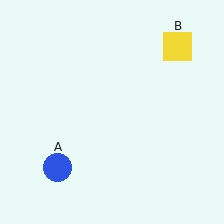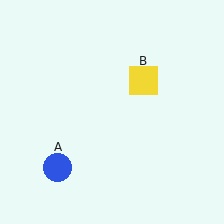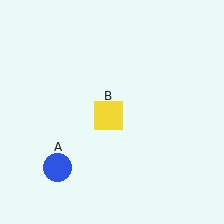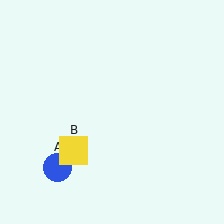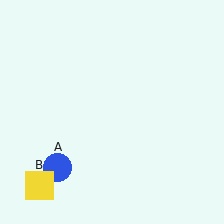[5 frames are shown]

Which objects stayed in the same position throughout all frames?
Blue circle (object A) remained stationary.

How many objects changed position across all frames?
1 object changed position: yellow square (object B).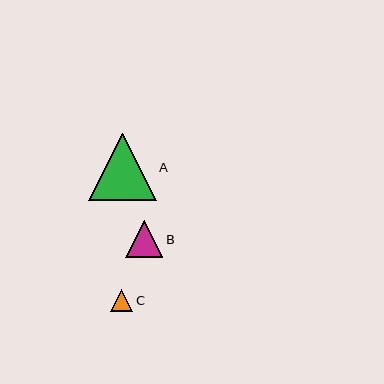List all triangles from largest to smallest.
From largest to smallest: A, B, C.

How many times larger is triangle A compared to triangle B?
Triangle A is approximately 1.8 times the size of triangle B.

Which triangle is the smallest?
Triangle C is the smallest with a size of approximately 23 pixels.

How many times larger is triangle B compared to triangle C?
Triangle B is approximately 1.6 times the size of triangle C.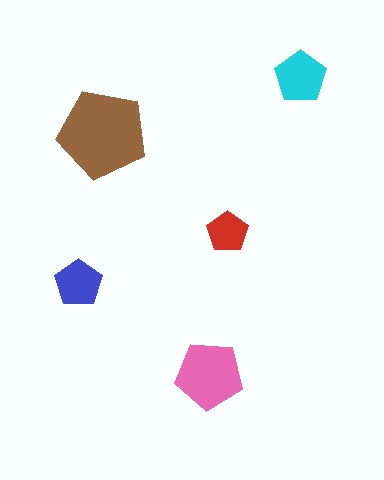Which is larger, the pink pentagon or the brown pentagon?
The brown one.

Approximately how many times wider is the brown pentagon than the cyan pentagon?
About 1.5 times wider.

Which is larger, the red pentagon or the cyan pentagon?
The cyan one.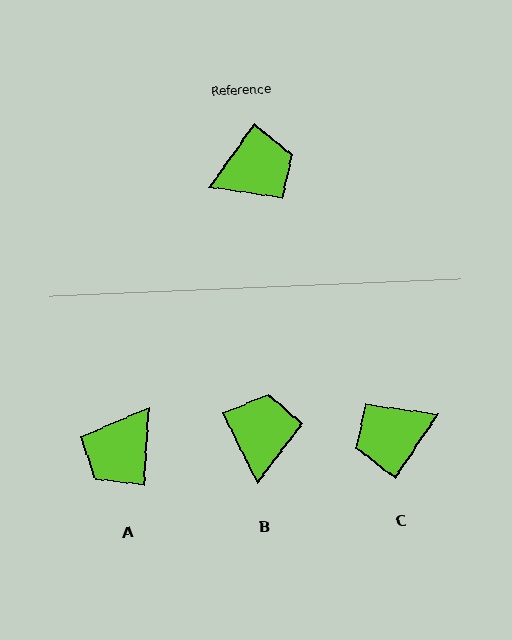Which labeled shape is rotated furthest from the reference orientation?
C, about 178 degrees away.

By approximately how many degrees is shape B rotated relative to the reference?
Approximately 62 degrees counter-clockwise.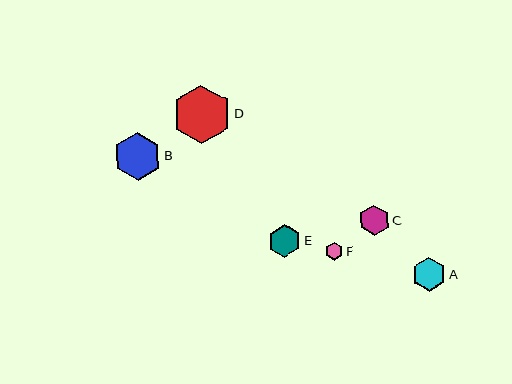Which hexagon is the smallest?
Hexagon F is the smallest with a size of approximately 18 pixels.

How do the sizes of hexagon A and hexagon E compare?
Hexagon A and hexagon E are approximately the same size.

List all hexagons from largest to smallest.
From largest to smallest: D, B, A, E, C, F.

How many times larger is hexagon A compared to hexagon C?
Hexagon A is approximately 1.1 times the size of hexagon C.